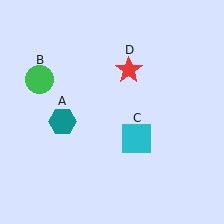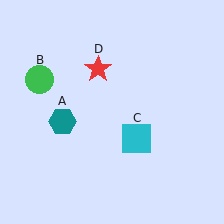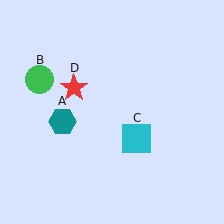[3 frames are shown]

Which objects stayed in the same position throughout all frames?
Teal hexagon (object A) and green circle (object B) and cyan square (object C) remained stationary.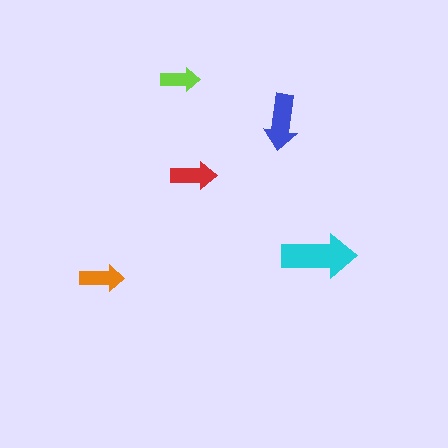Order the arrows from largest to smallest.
the cyan one, the blue one, the red one, the orange one, the lime one.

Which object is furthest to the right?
The cyan arrow is rightmost.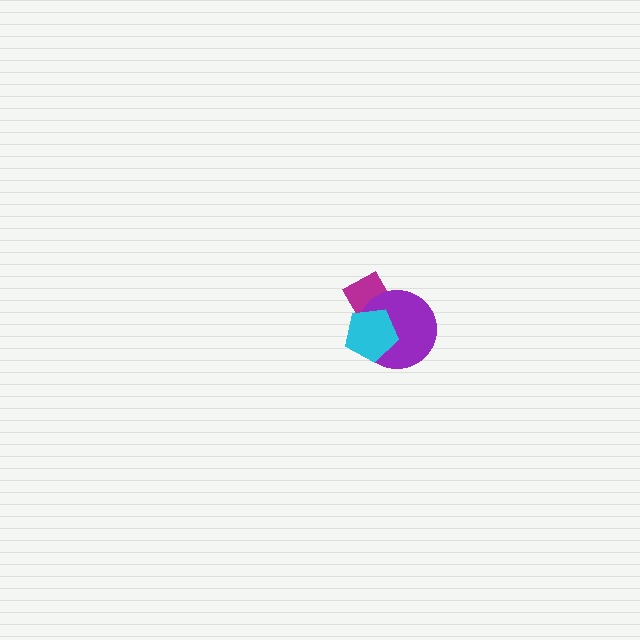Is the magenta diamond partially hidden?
Yes, it is partially covered by another shape.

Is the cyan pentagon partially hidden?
No, no other shape covers it.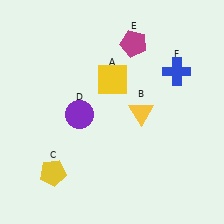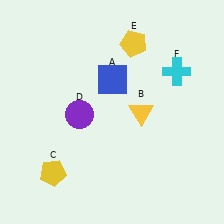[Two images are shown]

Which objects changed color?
A changed from yellow to blue. E changed from magenta to yellow. F changed from blue to cyan.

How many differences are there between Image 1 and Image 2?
There are 3 differences between the two images.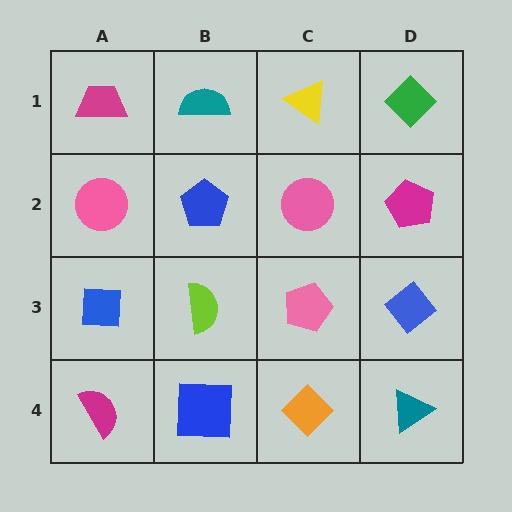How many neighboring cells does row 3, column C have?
4.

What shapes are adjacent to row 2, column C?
A yellow triangle (row 1, column C), a pink pentagon (row 3, column C), a blue pentagon (row 2, column B), a magenta pentagon (row 2, column D).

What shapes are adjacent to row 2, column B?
A teal semicircle (row 1, column B), a lime semicircle (row 3, column B), a pink circle (row 2, column A), a pink circle (row 2, column C).